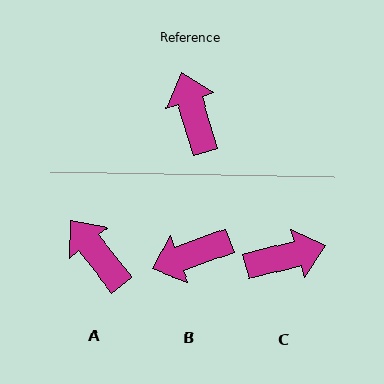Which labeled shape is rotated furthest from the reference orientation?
B, about 93 degrees away.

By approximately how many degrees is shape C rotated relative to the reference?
Approximately 92 degrees clockwise.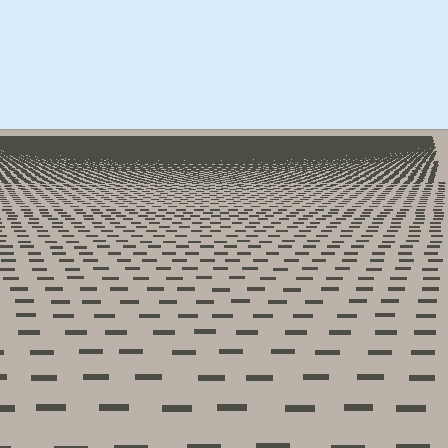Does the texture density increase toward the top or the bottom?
Density increases toward the top.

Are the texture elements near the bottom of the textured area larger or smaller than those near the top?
Larger. Near the bottom, elements are closer to the viewer and appear at a bigger on-screen size.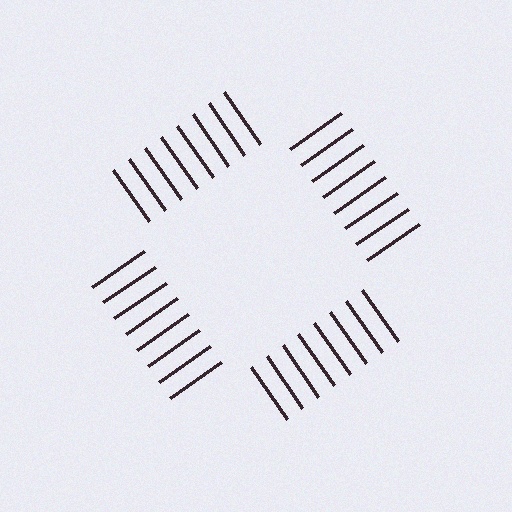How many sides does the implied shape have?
4 sides — the line-ends trace a square.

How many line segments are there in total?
32 — 8 along each of the 4 edges.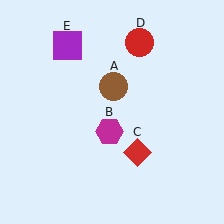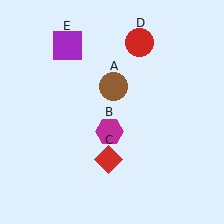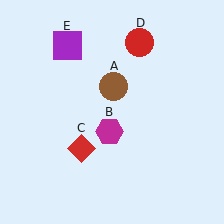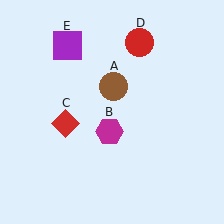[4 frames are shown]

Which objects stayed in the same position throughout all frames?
Brown circle (object A) and magenta hexagon (object B) and red circle (object D) and purple square (object E) remained stationary.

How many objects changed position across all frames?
1 object changed position: red diamond (object C).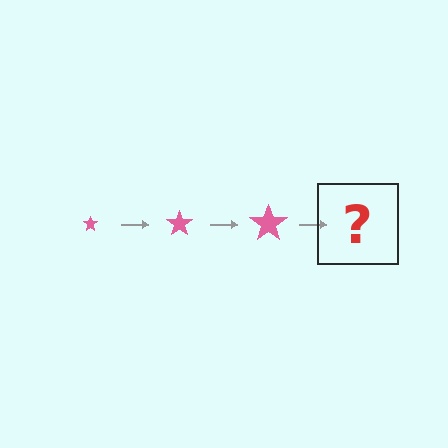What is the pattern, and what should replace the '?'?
The pattern is that the star gets progressively larger each step. The '?' should be a pink star, larger than the previous one.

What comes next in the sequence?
The next element should be a pink star, larger than the previous one.